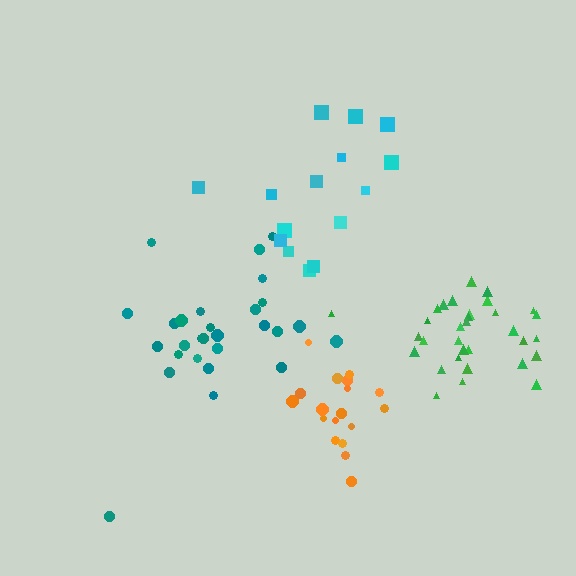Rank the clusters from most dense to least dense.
orange, green, teal, cyan.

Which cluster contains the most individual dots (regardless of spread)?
Green (32).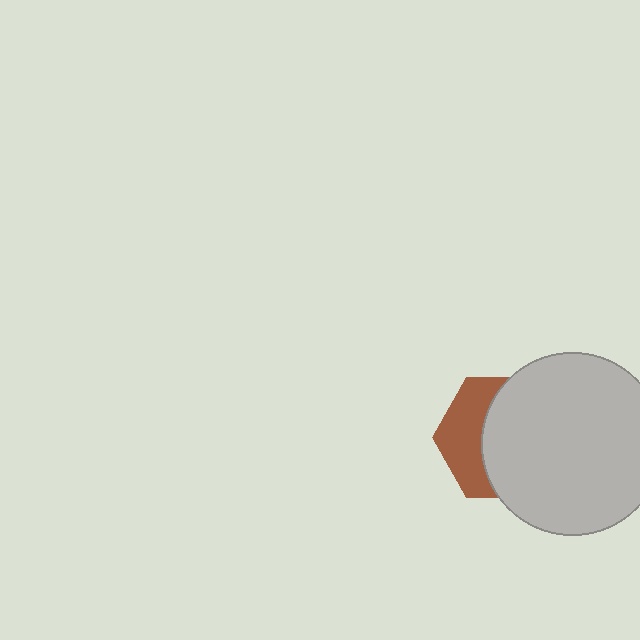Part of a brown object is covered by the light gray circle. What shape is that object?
It is a hexagon.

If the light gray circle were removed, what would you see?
You would see the complete brown hexagon.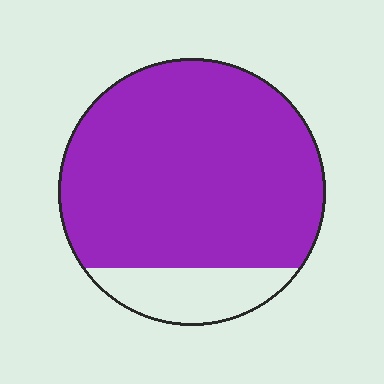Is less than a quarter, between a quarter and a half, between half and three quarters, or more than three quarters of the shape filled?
More than three quarters.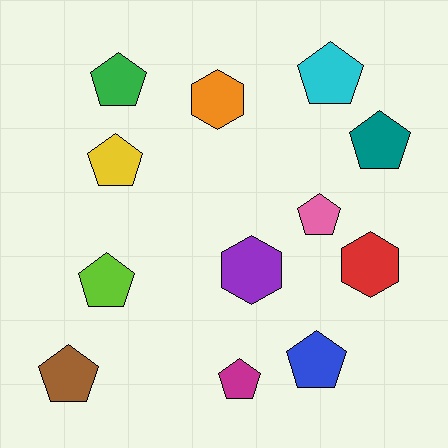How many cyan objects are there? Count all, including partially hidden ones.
There is 1 cyan object.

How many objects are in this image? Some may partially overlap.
There are 12 objects.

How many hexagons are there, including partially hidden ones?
There are 3 hexagons.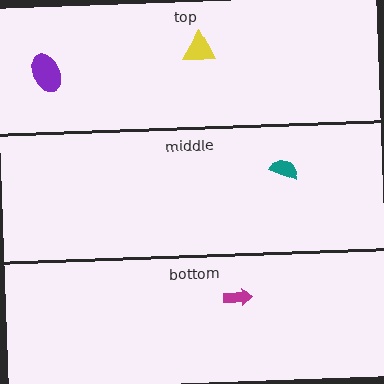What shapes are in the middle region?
The teal semicircle.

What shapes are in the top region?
The purple ellipse, the yellow triangle.